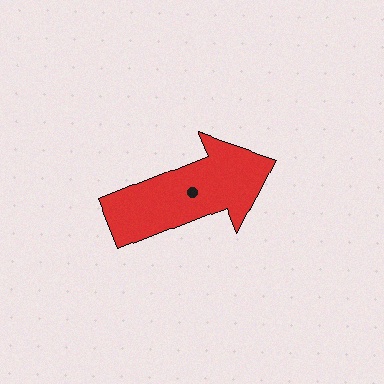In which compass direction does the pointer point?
East.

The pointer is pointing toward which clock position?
Roughly 2 o'clock.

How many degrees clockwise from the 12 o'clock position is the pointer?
Approximately 68 degrees.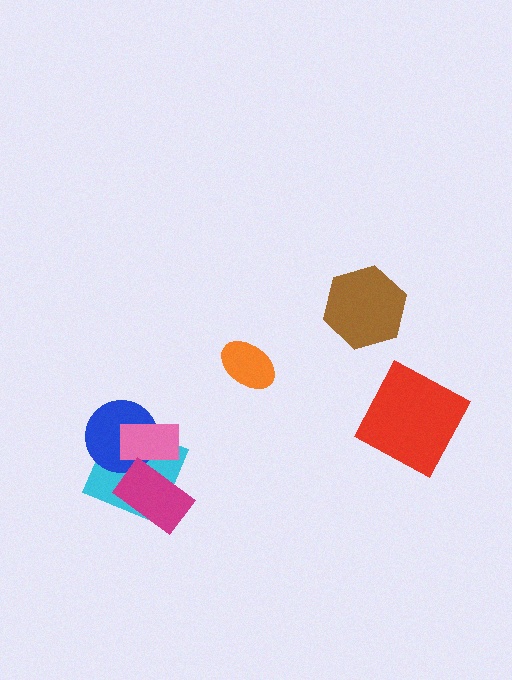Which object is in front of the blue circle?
The pink rectangle is in front of the blue circle.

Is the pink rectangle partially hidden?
Yes, it is partially covered by another shape.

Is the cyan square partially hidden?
Yes, it is partially covered by another shape.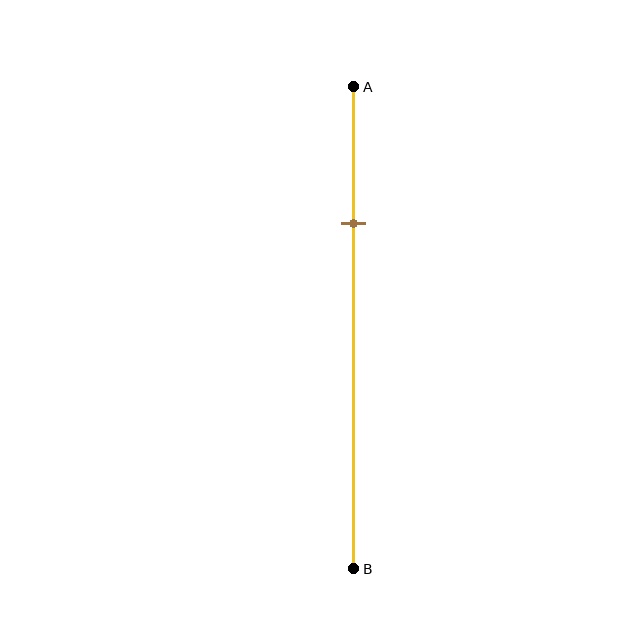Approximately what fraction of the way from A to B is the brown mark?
The brown mark is approximately 30% of the way from A to B.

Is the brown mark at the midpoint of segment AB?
No, the mark is at about 30% from A, not at the 50% midpoint.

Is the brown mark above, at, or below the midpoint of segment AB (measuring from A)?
The brown mark is above the midpoint of segment AB.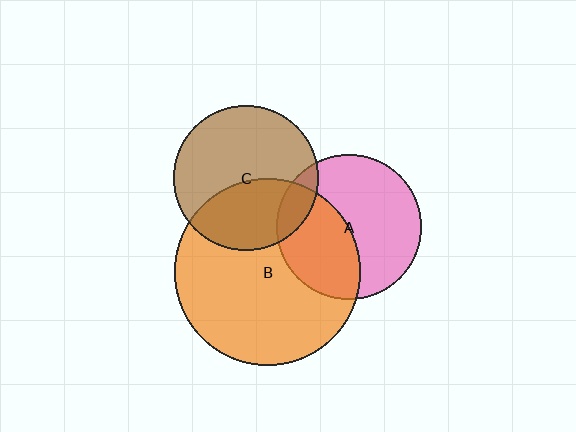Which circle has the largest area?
Circle B (orange).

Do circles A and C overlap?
Yes.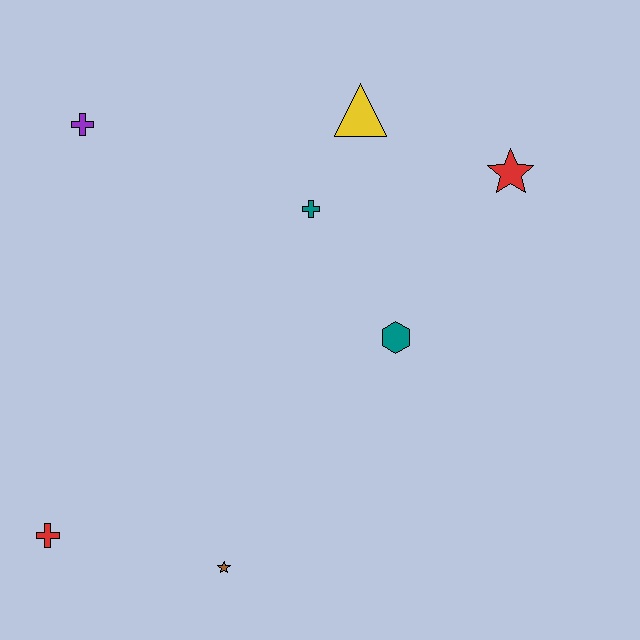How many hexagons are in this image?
There is 1 hexagon.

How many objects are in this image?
There are 7 objects.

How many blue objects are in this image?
There are no blue objects.